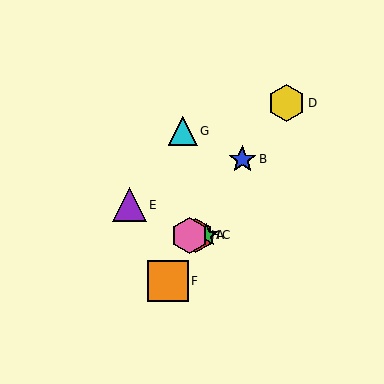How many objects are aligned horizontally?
3 objects (A, C, H) are aligned horizontally.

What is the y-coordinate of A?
Object A is at y≈235.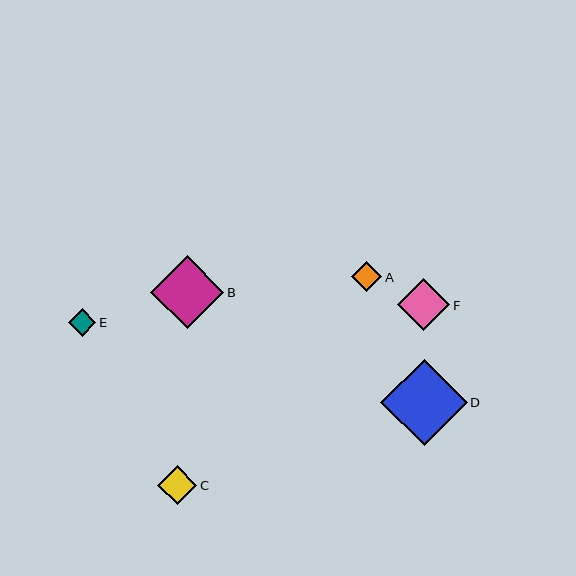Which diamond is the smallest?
Diamond E is the smallest with a size of approximately 27 pixels.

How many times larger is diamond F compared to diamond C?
Diamond F is approximately 1.3 times the size of diamond C.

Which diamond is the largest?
Diamond D is the largest with a size of approximately 86 pixels.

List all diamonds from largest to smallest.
From largest to smallest: D, B, F, C, A, E.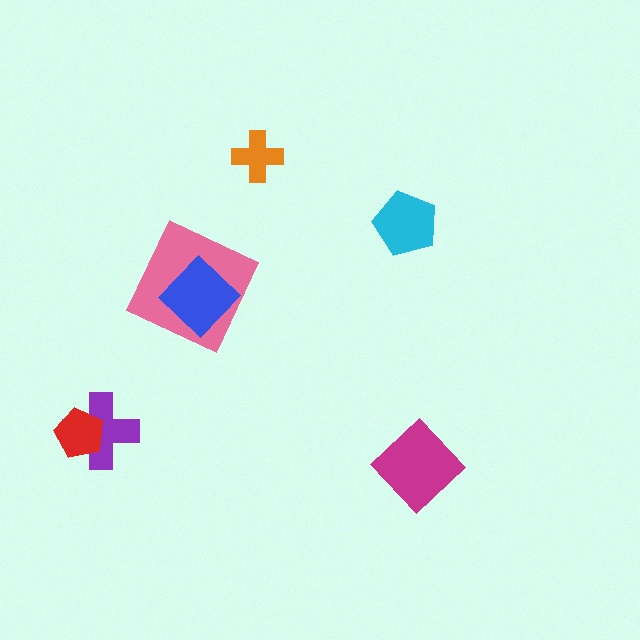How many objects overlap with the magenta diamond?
0 objects overlap with the magenta diamond.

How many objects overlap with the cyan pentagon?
0 objects overlap with the cyan pentagon.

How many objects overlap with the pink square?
1 object overlaps with the pink square.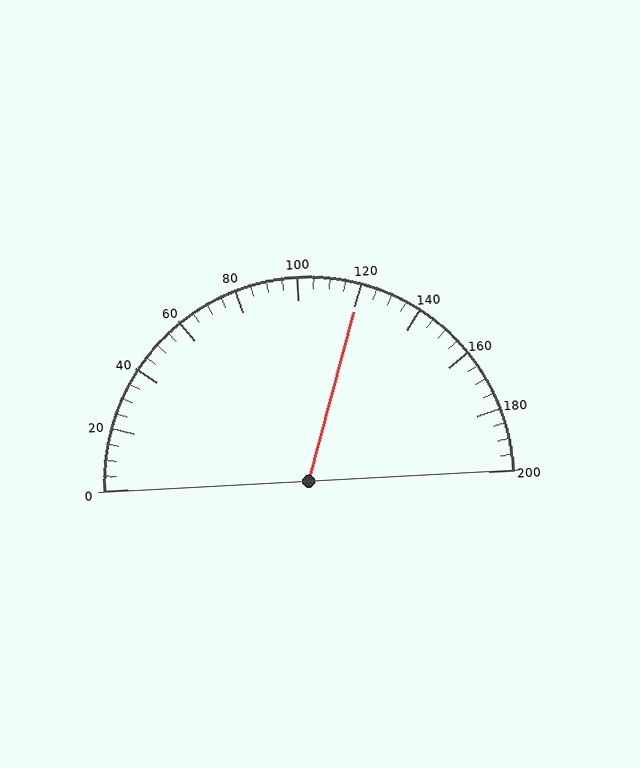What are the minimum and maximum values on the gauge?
The gauge ranges from 0 to 200.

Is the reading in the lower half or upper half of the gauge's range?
The reading is in the upper half of the range (0 to 200).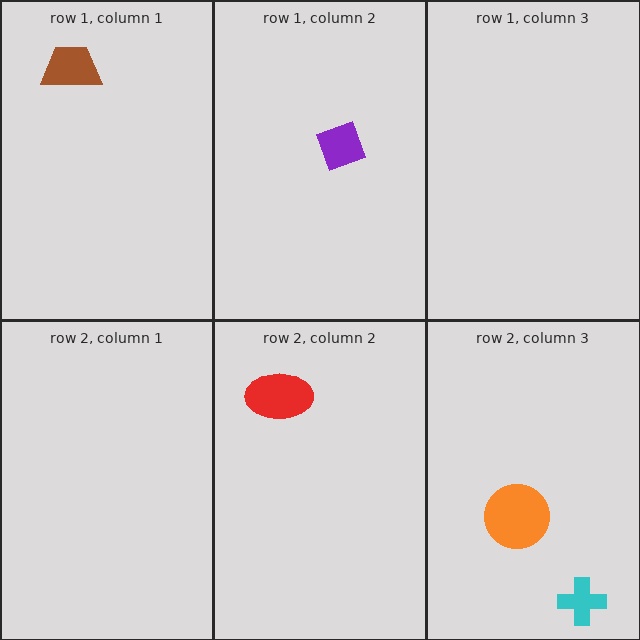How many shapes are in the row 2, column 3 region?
2.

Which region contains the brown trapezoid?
The row 1, column 1 region.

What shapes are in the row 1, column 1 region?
The brown trapezoid.